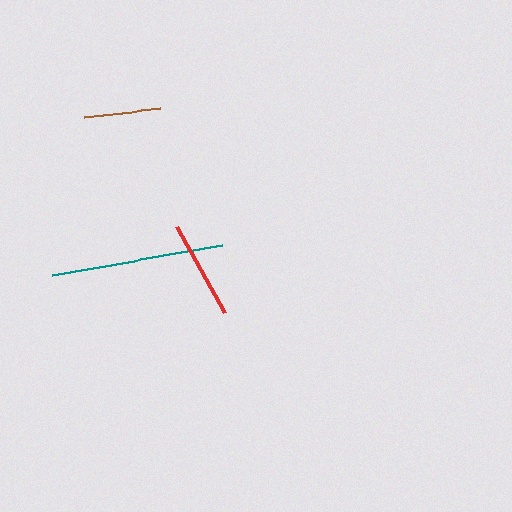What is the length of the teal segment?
The teal segment is approximately 172 pixels long.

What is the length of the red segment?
The red segment is approximately 99 pixels long.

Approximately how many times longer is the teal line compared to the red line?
The teal line is approximately 1.7 times the length of the red line.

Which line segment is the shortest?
The brown line is the shortest at approximately 76 pixels.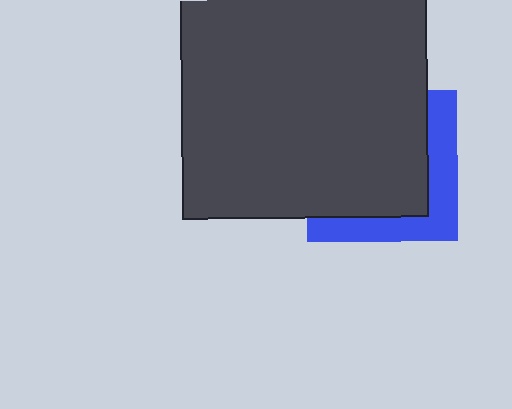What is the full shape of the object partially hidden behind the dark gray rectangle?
The partially hidden object is a blue square.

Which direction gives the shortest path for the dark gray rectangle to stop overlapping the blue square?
Moving toward the upper-left gives the shortest separation.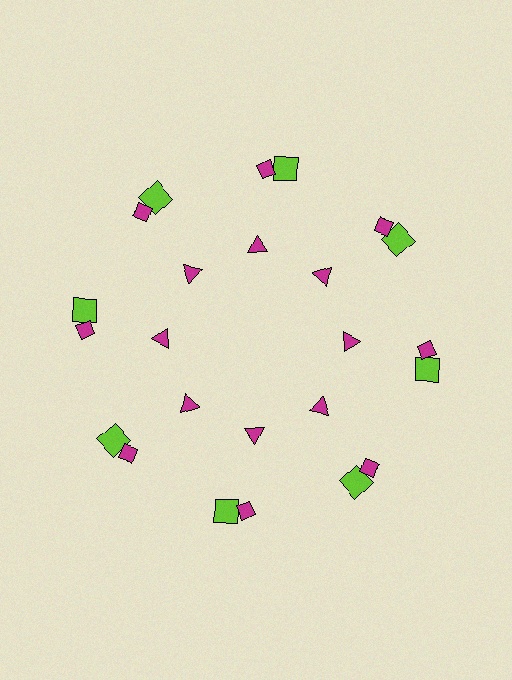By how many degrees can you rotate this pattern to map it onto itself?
The pattern maps onto itself every 45 degrees of rotation.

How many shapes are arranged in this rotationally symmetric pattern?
There are 24 shapes, arranged in 8 groups of 3.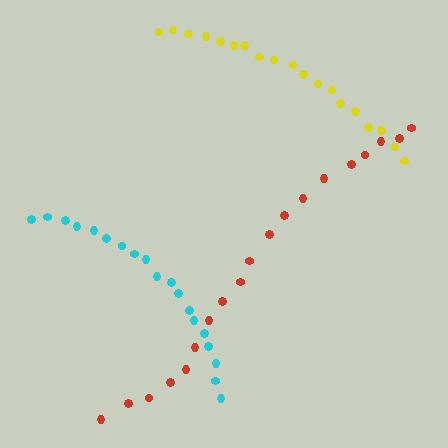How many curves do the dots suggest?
There are 3 distinct paths.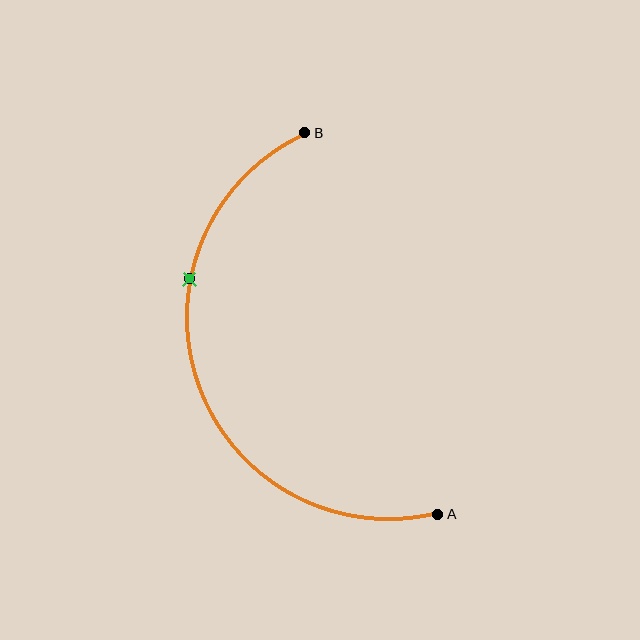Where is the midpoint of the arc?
The arc midpoint is the point on the curve farthest from the straight line joining A and B. It sits to the left of that line.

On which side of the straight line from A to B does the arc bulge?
The arc bulges to the left of the straight line connecting A and B.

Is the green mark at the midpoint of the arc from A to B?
No. The green mark lies on the arc but is closer to endpoint B. The arc midpoint would be at the point on the curve equidistant along the arc from both A and B.